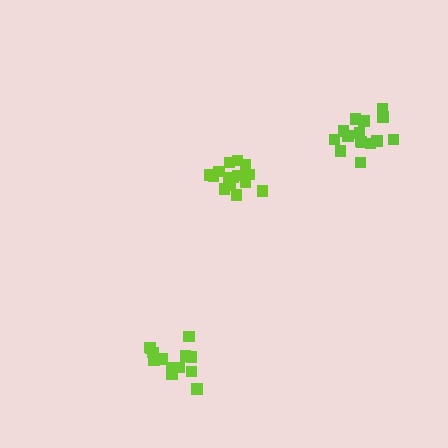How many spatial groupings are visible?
There are 3 spatial groupings.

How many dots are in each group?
Group 1: 15 dots, Group 2: 13 dots, Group 3: 16 dots (44 total).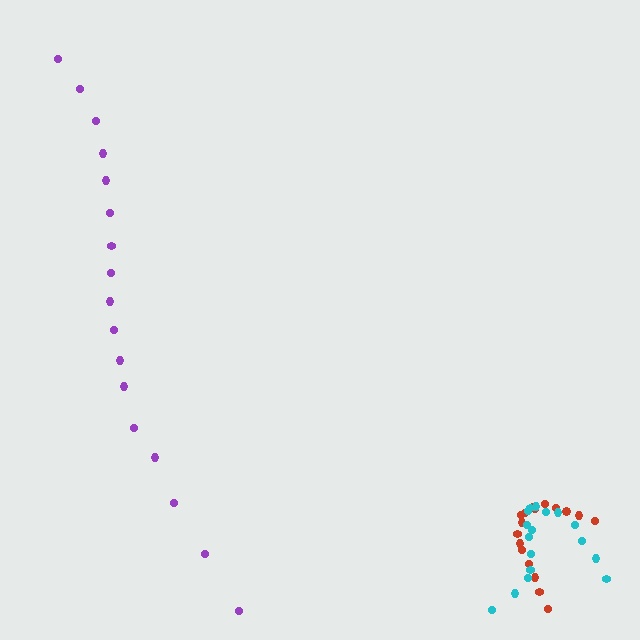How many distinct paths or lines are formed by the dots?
There are 3 distinct paths.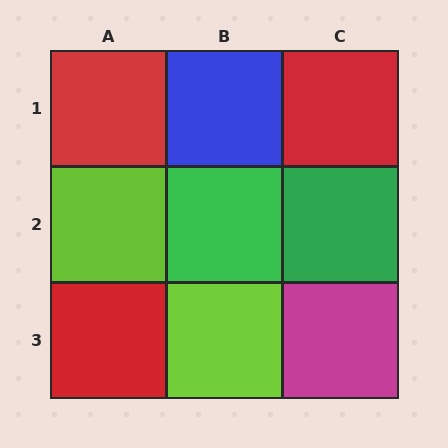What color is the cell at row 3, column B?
Lime.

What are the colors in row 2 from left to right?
Lime, green, green.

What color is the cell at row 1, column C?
Red.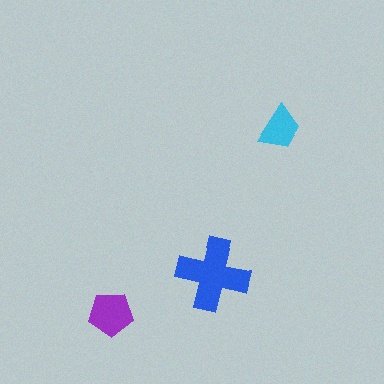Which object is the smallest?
The cyan trapezoid.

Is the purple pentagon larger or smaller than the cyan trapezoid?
Larger.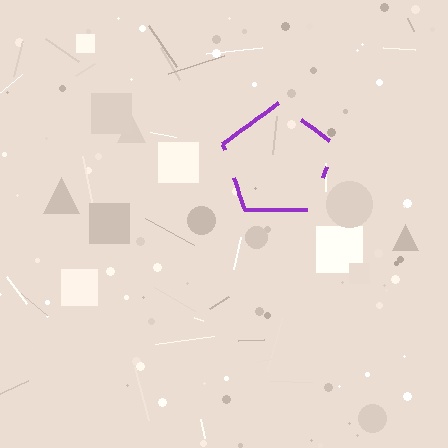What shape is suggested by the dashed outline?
The dashed outline suggests a pentagon.